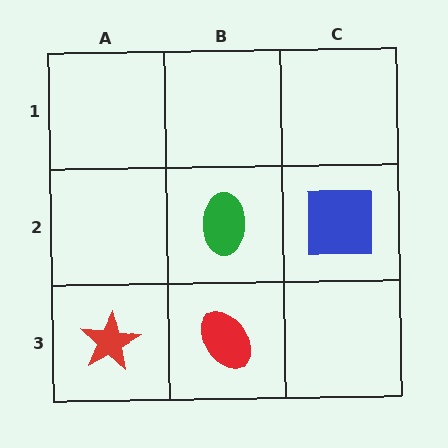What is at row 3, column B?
A red ellipse.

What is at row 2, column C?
A blue square.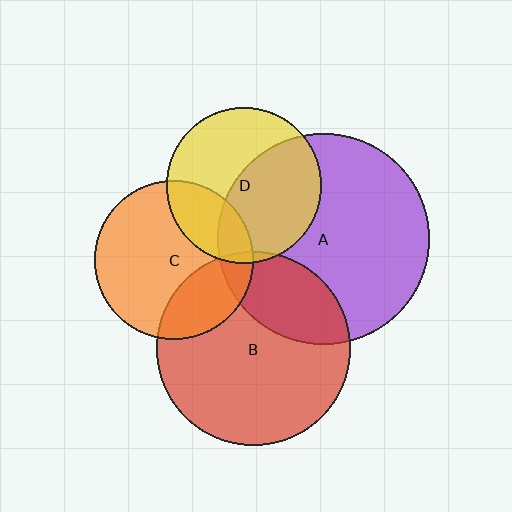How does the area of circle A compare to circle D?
Approximately 1.9 times.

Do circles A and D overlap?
Yes.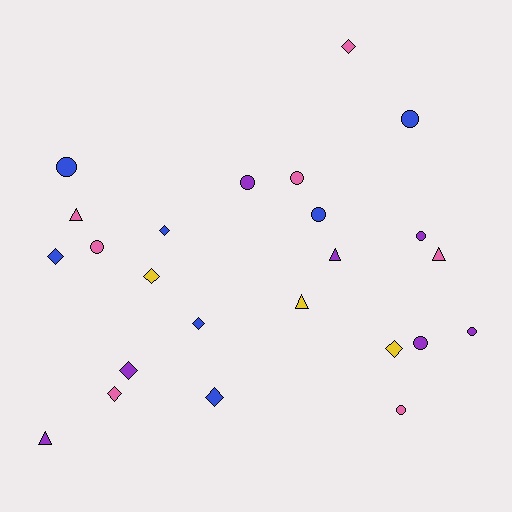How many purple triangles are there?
There are 2 purple triangles.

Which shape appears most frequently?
Circle, with 10 objects.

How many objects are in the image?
There are 24 objects.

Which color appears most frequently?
Purple, with 7 objects.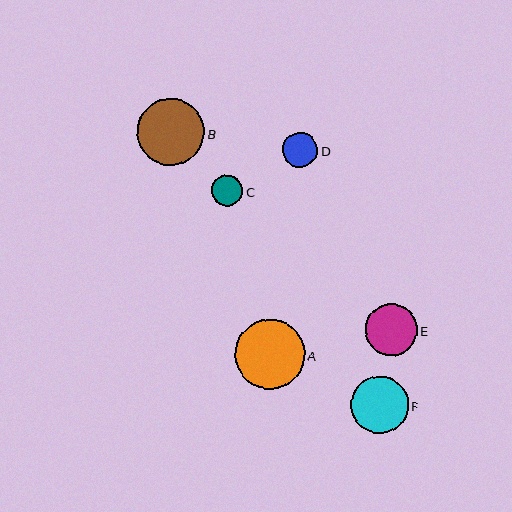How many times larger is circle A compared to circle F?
Circle A is approximately 1.2 times the size of circle F.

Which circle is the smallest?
Circle C is the smallest with a size of approximately 31 pixels.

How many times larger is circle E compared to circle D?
Circle E is approximately 1.5 times the size of circle D.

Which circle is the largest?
Circle A is the largest with a size of approximately 70 pixels.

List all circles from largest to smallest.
From largest to smallest: A, B, F, E, D, C.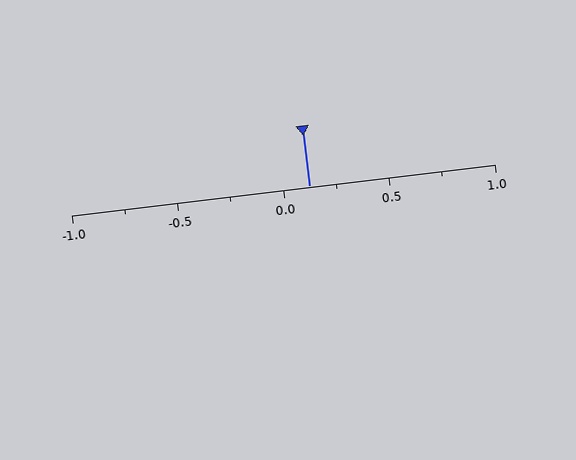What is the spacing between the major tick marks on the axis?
The major ticks are spaced 0.5 apart.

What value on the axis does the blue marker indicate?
The marker indicates approximately 0.12.